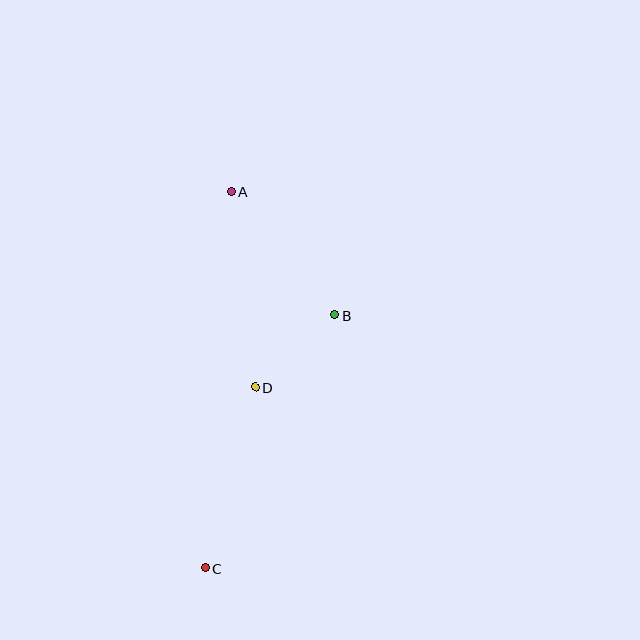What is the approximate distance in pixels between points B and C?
The distance between B and C is approximately 284 pixels.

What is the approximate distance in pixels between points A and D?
The distance between A and D is approximately 197 pixels.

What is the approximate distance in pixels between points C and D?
The distance between C and D is approximately 187 pixels.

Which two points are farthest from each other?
Points A and C are farthest from each other.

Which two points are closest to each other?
Points B and D are closest to each other.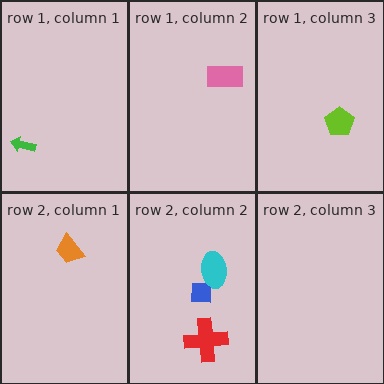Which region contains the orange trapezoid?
The row 2, column 1 region.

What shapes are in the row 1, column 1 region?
The green arrow.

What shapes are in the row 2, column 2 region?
The blue square, the red cross, the cyan ellipse.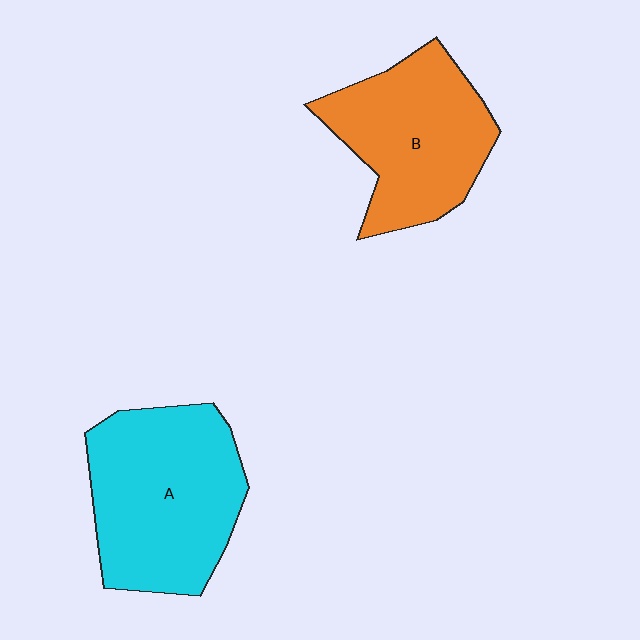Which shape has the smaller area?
Shape B (orange).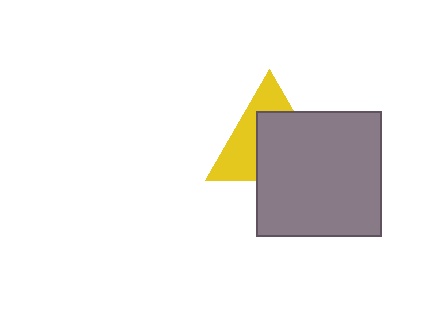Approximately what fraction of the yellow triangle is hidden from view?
Roughly 56% of the yellow triangle is hidden behind the gray square.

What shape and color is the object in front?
The object in front is a gray square.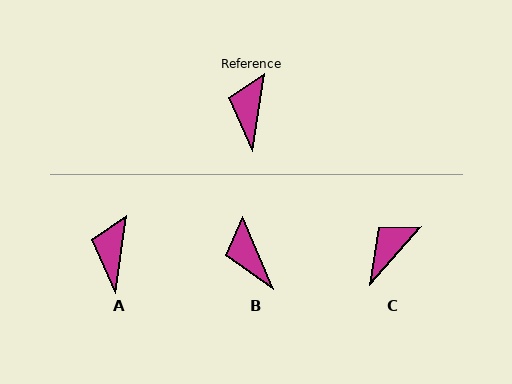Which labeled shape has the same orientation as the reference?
A.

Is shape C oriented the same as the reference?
No, it is off by about 33 degrees.